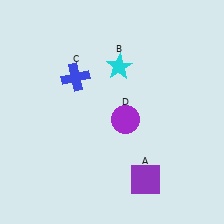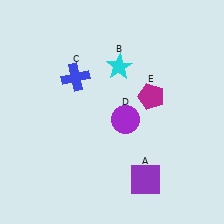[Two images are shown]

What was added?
A magenta pentagon (E) was added in Image 2.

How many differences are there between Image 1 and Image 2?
There is 1 difference between the two images.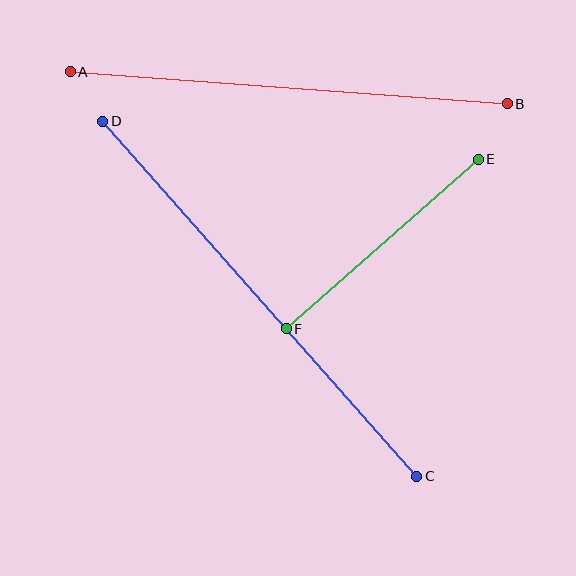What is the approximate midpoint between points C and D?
The midpoint is at approximately (260, 299) pixels.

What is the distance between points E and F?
The distance is approximately 256 pixels.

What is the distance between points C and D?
The distance is approximately 474 pixels.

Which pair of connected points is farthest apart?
Points C and D are farthest apart.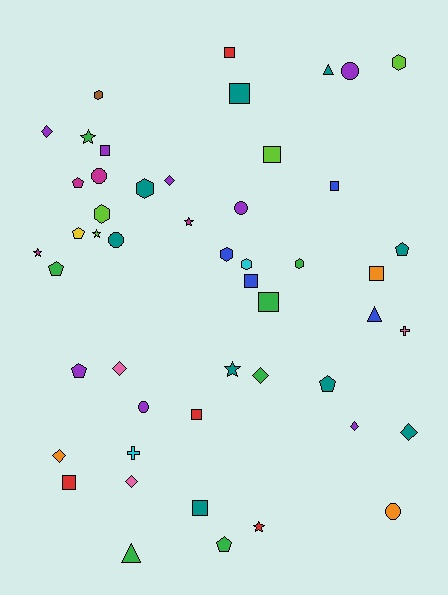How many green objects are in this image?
There are 7 green objects.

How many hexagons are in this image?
There are 7 hexagons.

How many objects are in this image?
There are 50 objects.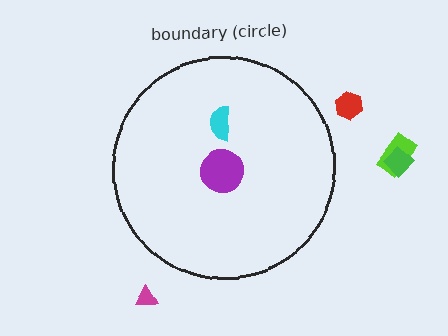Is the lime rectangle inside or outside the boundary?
Outside.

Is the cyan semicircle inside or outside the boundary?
Inside.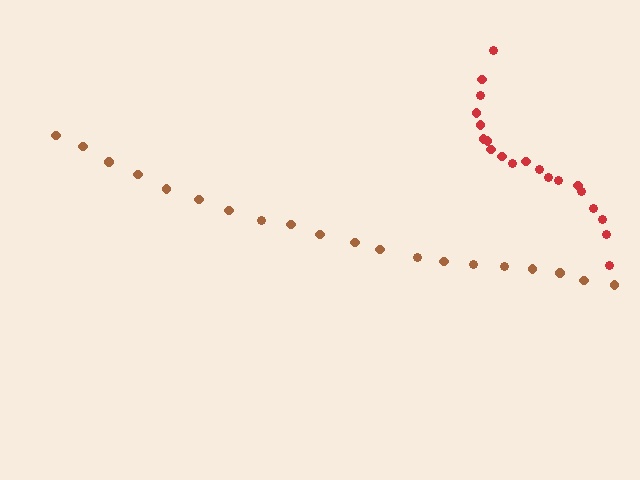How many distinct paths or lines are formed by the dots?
There are 2 distinct paths.